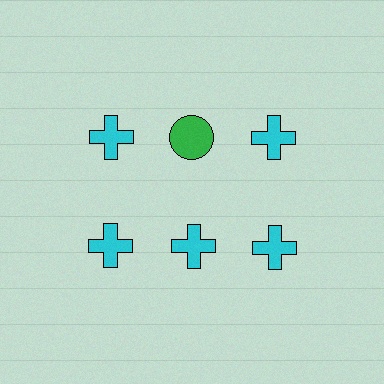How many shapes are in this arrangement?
There are 6 shapes arranged in a grid pattern.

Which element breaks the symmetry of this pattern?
The green circle in the top row, second from left column breaks the symmetry. All other shapes are cyan crosses.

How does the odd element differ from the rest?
It differs in both color (green instead of cyan) and shape (circle instead of cross).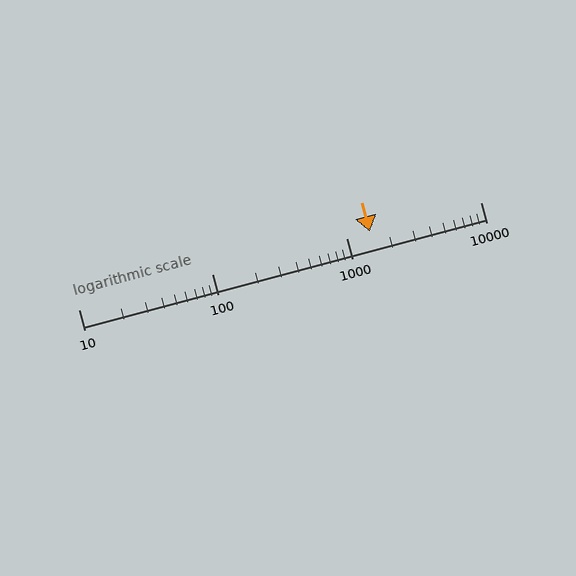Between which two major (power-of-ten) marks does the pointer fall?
The pointer is between 1000 and 10000.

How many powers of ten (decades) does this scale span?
The scale spans 3 decades, from 10 to 10000.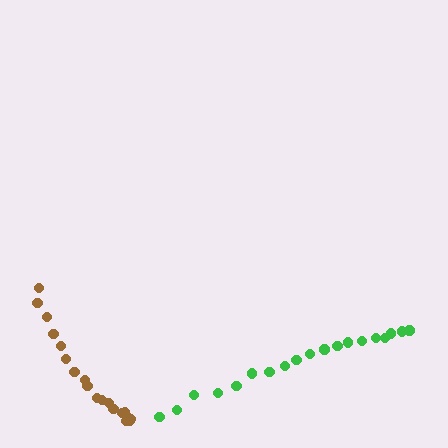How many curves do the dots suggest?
There are 2 distinct paths.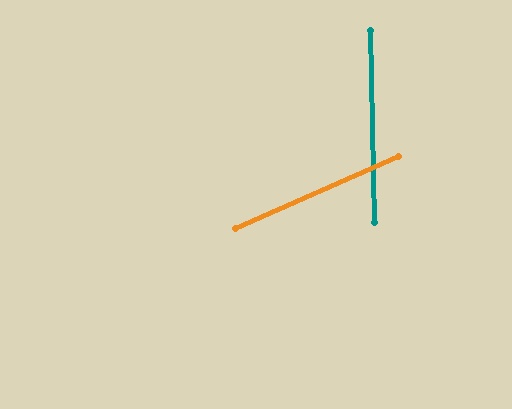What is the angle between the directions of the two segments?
Approximately 67 degrees.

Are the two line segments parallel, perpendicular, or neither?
Neither parallel nor perpendicular — they differ by about 67°.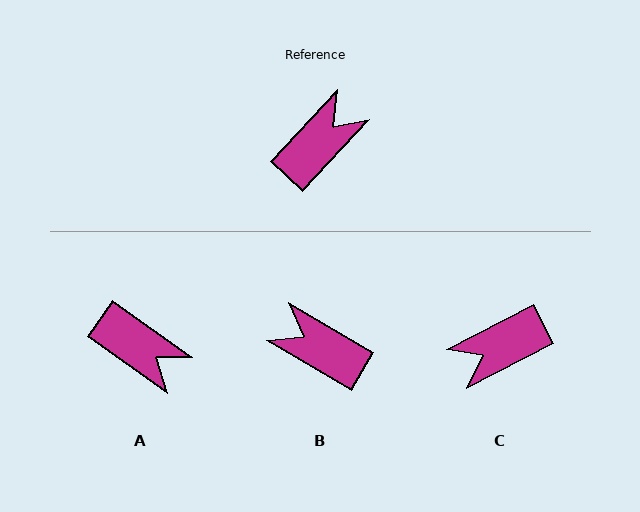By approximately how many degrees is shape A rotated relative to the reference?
Approximately 83 degrees clockwise.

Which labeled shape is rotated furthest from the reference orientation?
C, about 160 degrees away.